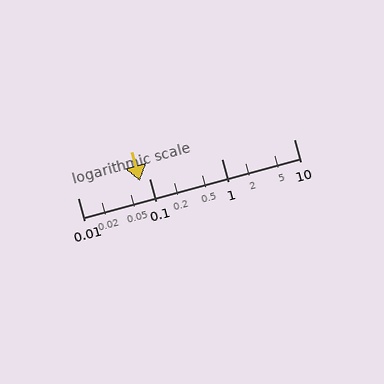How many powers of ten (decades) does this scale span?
The scale spans 3 decades, from 0.01 to 10.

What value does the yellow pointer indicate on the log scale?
The pointer indicates approximately 0.072.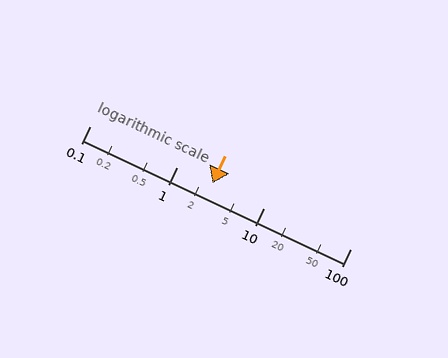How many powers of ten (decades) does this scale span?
The scale spans 3 decades, from 0.1 to 100.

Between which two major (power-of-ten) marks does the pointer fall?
The pointer is between 1 and 10.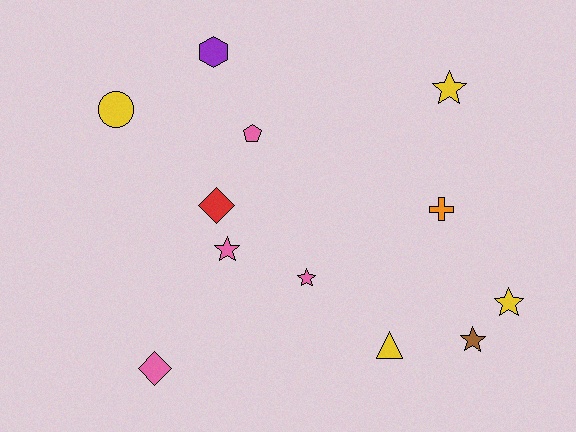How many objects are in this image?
There are 12 objects.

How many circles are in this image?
There is 1 circle.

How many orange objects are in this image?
There is 1 orange object.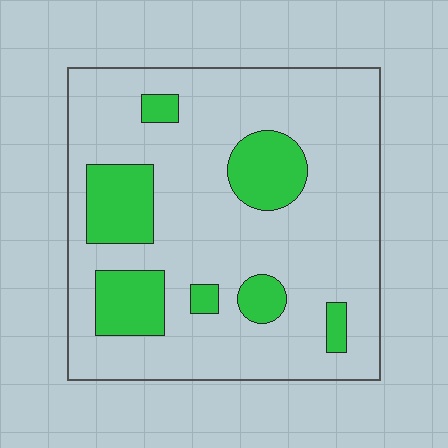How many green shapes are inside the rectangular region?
7.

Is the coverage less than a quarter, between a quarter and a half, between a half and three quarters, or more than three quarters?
Less than a quarter.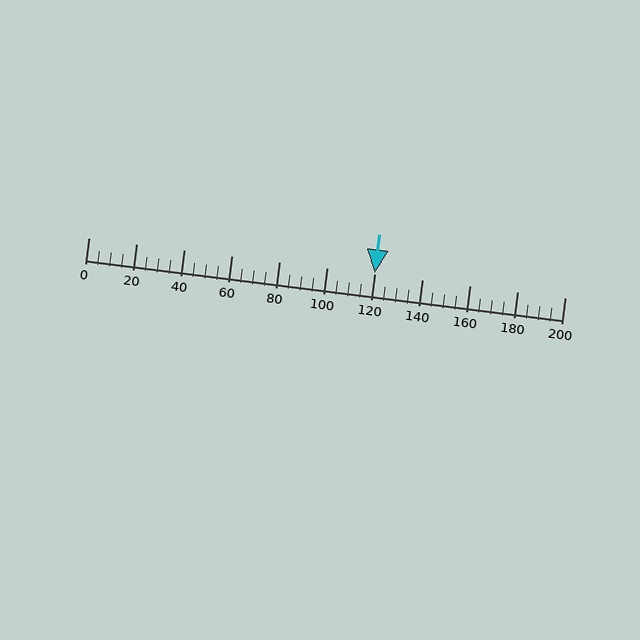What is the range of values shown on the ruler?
The ruler shows values from 0 to 200.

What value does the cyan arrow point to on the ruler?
The cyan arrow points to approximately 120.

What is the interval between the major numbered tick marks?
The major tick marks are spaced 20 units apart.